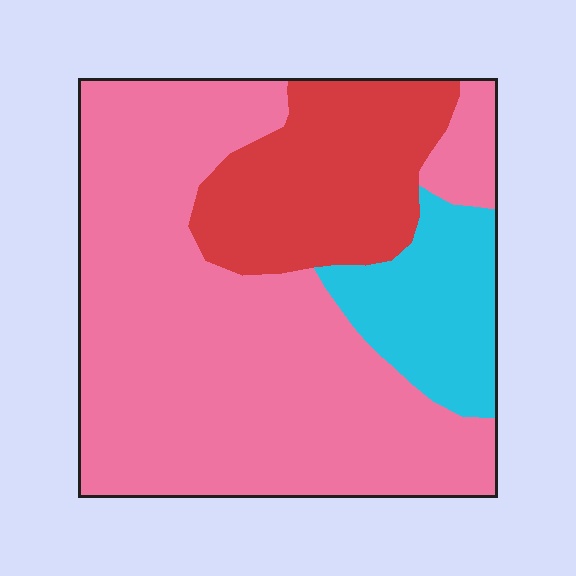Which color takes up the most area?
Pink, at roughly 65%.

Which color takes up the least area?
Cyan, at roughly 15%.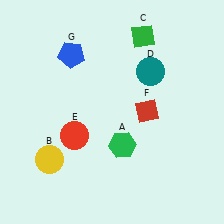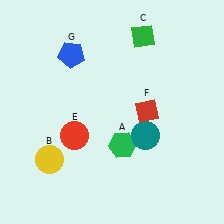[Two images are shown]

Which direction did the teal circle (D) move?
The teal circle (D) moved down.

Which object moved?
The teal circle (D) moved down.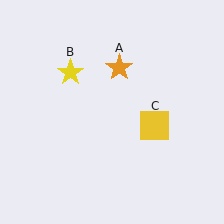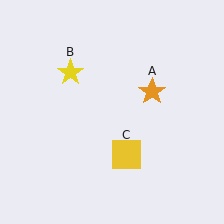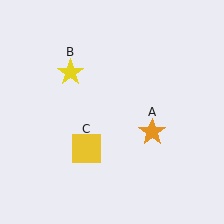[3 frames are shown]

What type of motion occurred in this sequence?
The orange star (object A), yellow square (object C) rotated clockwise around the center of the scene.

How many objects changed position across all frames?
2 objects changed position: orange star (object A), yellow square (object C).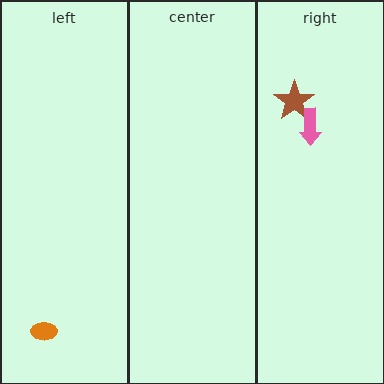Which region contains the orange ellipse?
The left region.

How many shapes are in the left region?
1.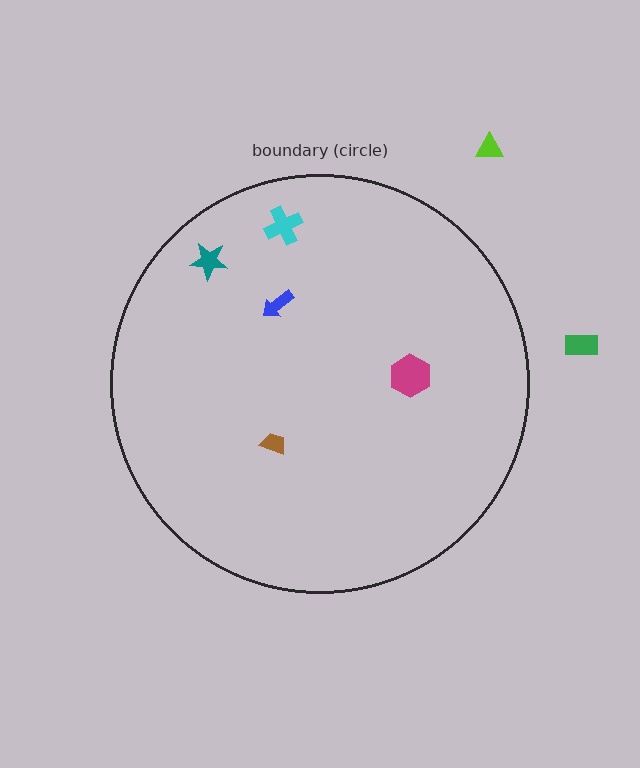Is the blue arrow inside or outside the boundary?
Inside.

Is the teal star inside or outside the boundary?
Inside.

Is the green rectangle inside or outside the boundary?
Outside.